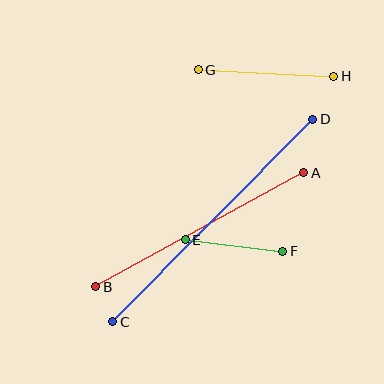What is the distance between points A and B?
The distance is approximately 237 pixels.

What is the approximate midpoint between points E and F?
The midpoint is at approximately (234, 245) pixels.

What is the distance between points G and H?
The distance is approximately 136 pixels.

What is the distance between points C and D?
The distance is approximately 285 pixels.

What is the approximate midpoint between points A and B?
The midpoint is at approximately (200, 230) pixels.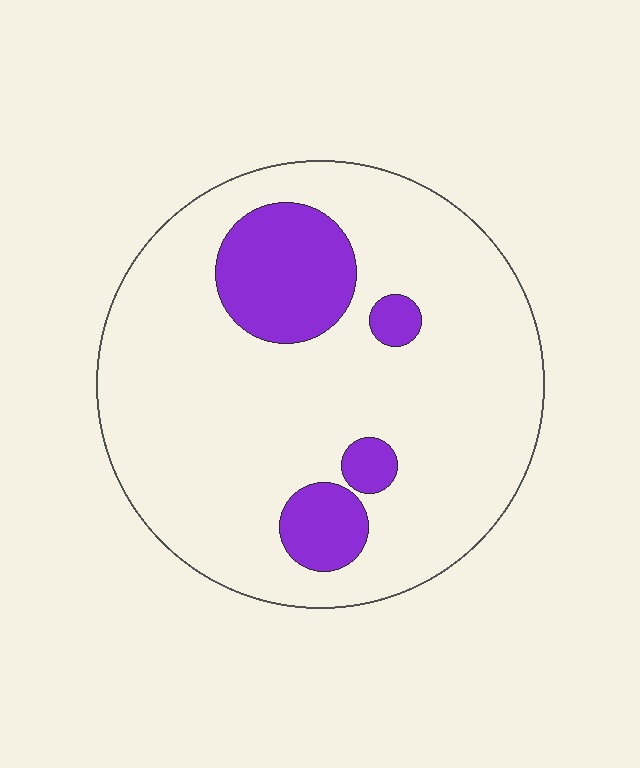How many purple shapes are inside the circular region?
4.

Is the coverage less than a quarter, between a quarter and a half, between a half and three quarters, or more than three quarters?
Less than a quarter.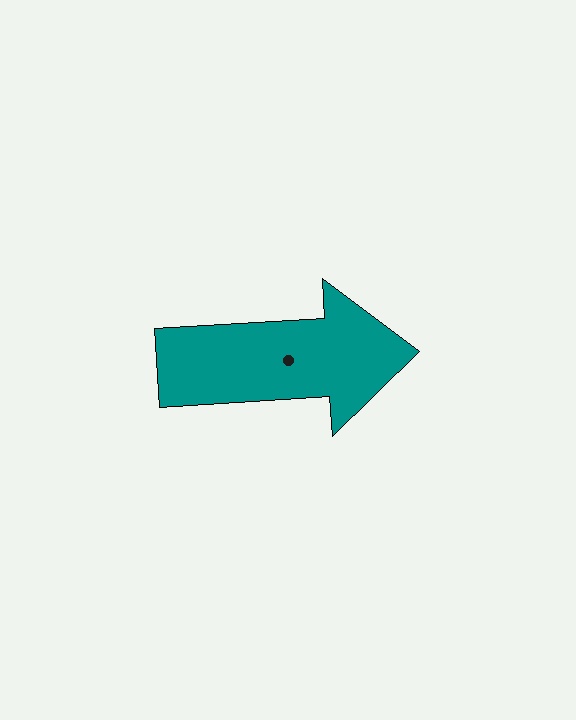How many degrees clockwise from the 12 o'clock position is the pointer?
Approximately 86 degrees.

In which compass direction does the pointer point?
East.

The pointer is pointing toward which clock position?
Roughly 3 o'clock.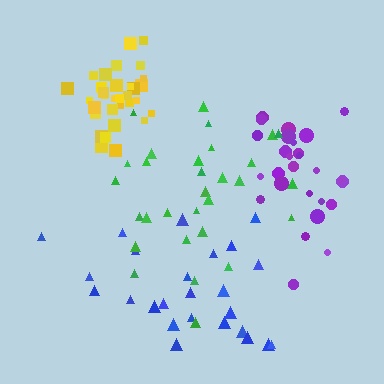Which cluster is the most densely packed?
Yellow.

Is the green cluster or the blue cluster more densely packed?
Green.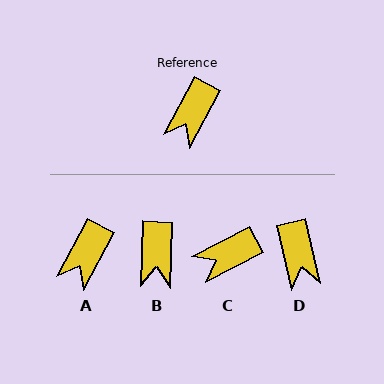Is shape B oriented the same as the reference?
No, it is off by about 26 degrees.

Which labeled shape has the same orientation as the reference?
A.